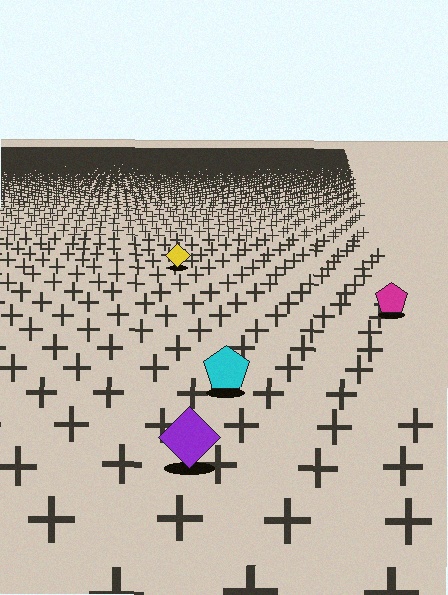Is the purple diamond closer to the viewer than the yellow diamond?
Yes. The purple diamond is closer — you can tell from the texture gradient: the ground texture is coarser near it.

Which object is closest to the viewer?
The purple diamond is closest. The texture marks near it are larger and more spread out.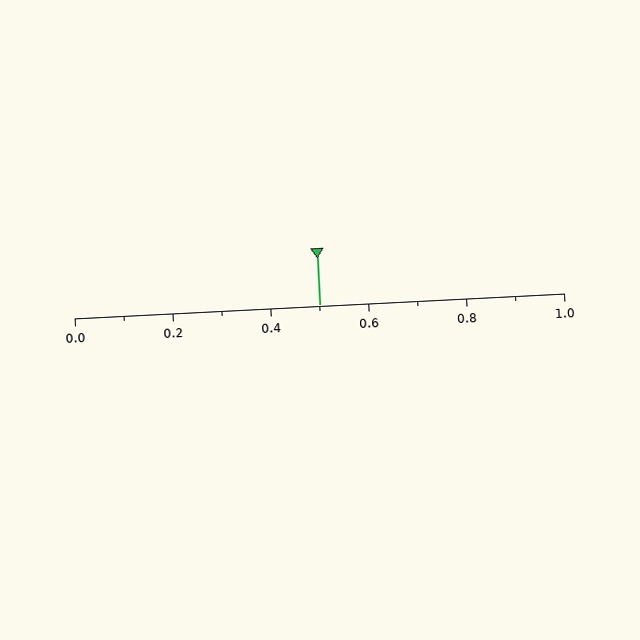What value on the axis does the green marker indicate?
The marker indicates approximately 0.5.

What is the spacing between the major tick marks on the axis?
The major ticks are spaced 0.2 apart.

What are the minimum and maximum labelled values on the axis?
The axis runs from 0.0 to 1.0.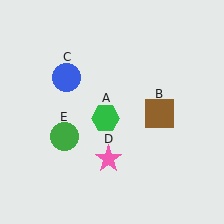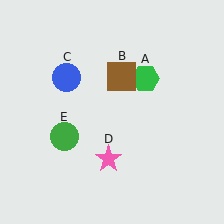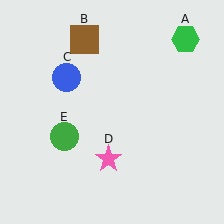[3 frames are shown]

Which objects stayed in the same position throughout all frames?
Blue circle (object C) and pink star (object D) and green circle (object E) remained stationary.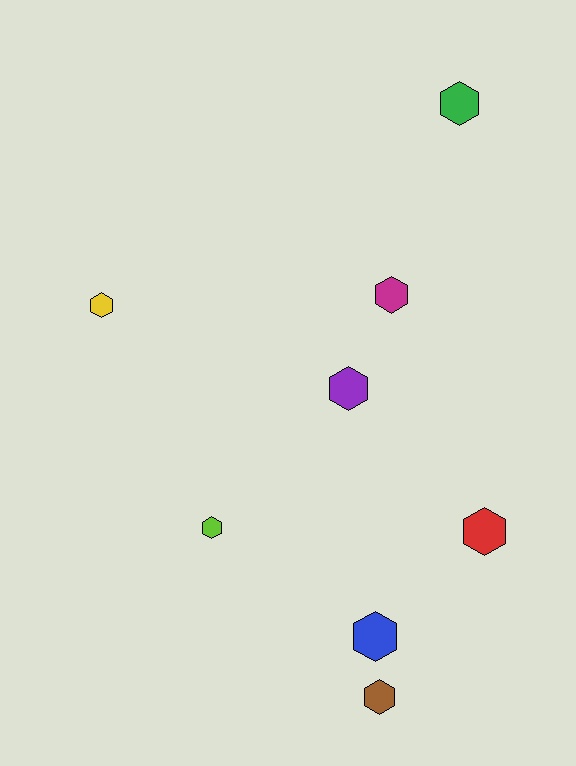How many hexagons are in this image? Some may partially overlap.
There are 8 hexagons.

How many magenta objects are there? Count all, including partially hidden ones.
There is 1 magenta object.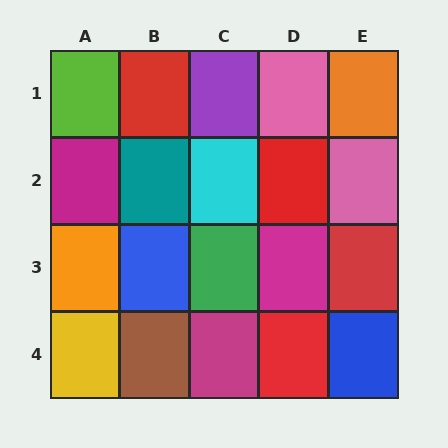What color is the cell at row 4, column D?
Red.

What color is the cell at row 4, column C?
Magenta.